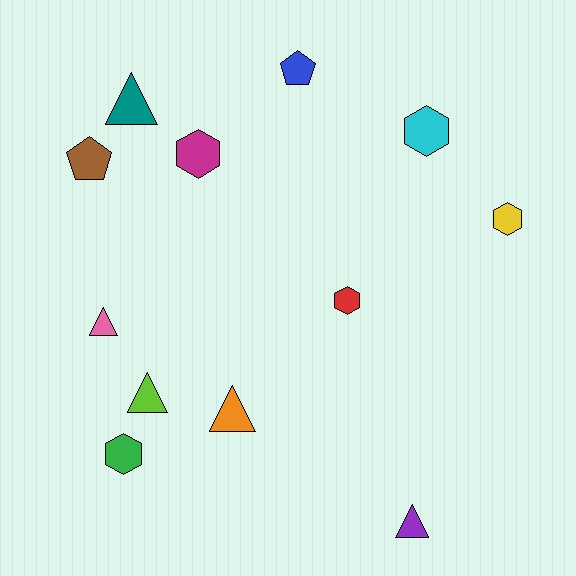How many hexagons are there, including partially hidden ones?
There are 5 hexagons.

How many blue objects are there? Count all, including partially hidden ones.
There is 1 blue object.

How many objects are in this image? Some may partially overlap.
There are 12 objects.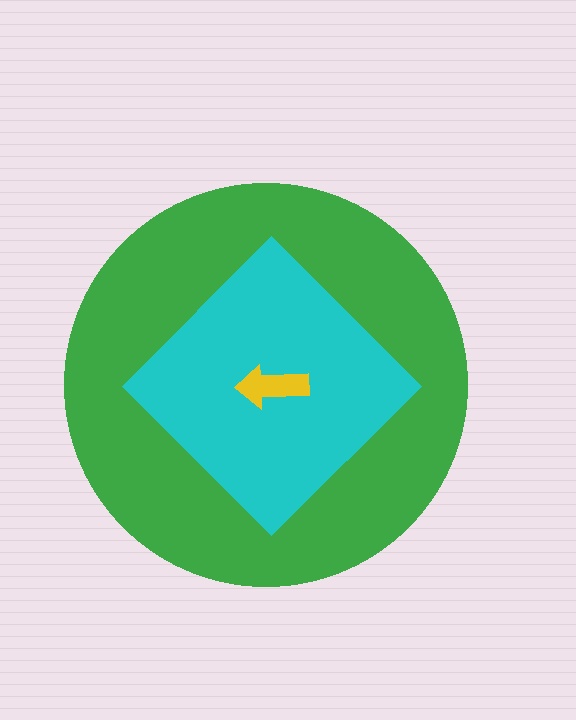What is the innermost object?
The yellow arrow.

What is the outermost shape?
The green circle.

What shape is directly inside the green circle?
The cyan diamond.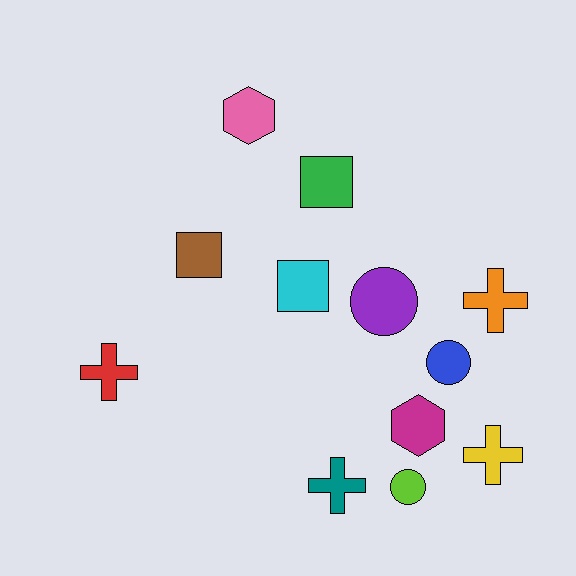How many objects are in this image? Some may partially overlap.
There are 12 objects.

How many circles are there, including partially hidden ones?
There are 3 circles.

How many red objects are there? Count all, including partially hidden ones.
There is 1 red object.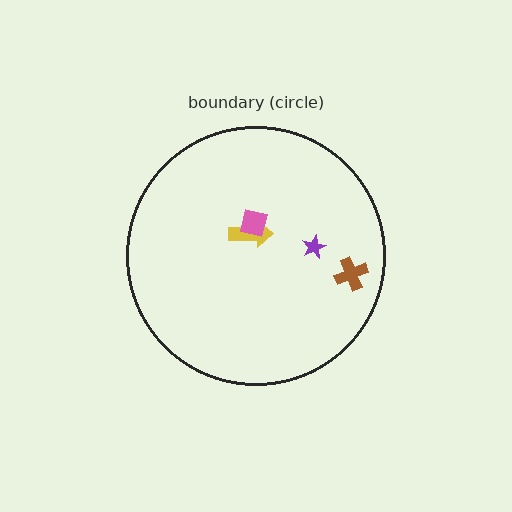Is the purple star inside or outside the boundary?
Inside.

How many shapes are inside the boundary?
4 inside, 0 outside.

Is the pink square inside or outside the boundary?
Inside.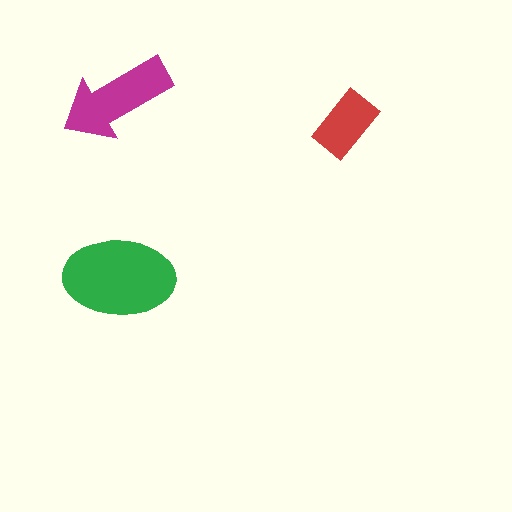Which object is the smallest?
The red rectangle.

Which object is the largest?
The green ellipse.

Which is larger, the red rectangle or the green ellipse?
The green ellipse.